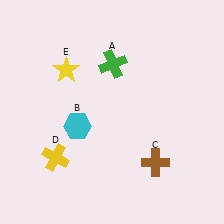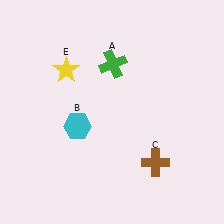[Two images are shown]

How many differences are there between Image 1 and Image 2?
There is 1 difference between the two images.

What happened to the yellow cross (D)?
The yellow cross (D) was removed in Image 2. It was in the bottom-left area of Image 1.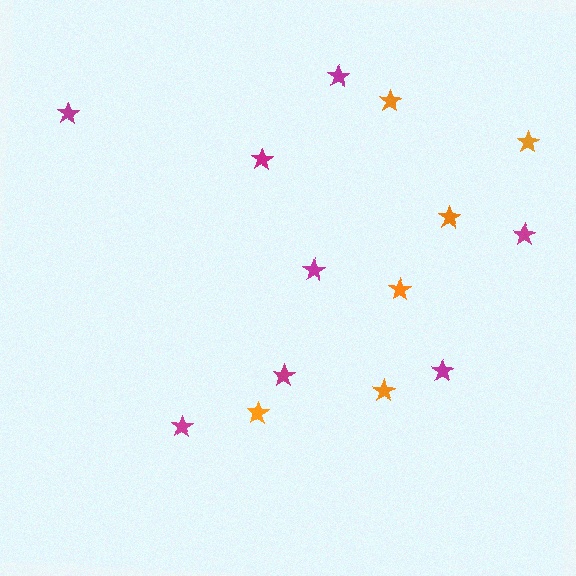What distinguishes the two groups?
There are 2 groups: one group of orange stars (6) and one group of magenta stars (8).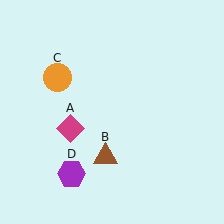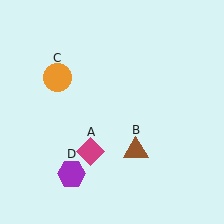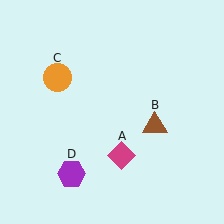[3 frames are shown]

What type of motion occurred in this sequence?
The magenta diamond (object A), brown triangle (object B) rotated counterclockwise around the center of the scene.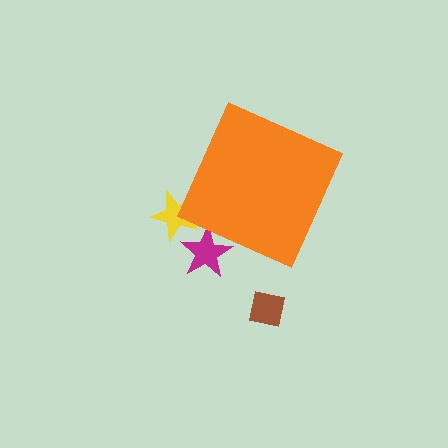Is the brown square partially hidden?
No, the brown square is fully visible.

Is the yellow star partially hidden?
Yes, the yellow star is partially hidden behind the orange diamond.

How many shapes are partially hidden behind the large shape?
2 shapes are partially hidden.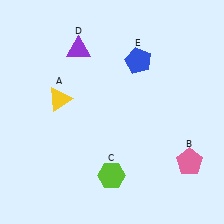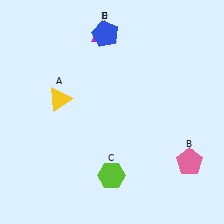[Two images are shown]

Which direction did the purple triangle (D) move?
The purple triangle (D) moved right.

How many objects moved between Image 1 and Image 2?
2 objects moved between the two images.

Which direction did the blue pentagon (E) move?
The blue pentagon (E) moved left.